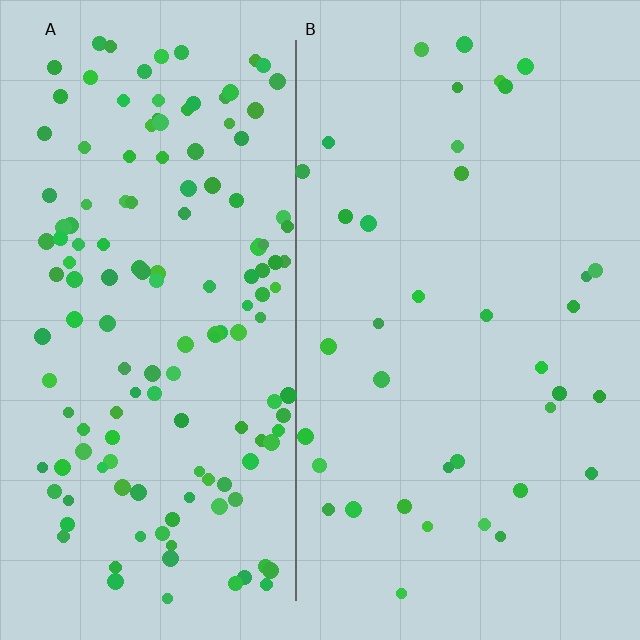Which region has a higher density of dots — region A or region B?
A (the left).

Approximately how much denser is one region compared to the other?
Approximately 3.9× — region A over region B.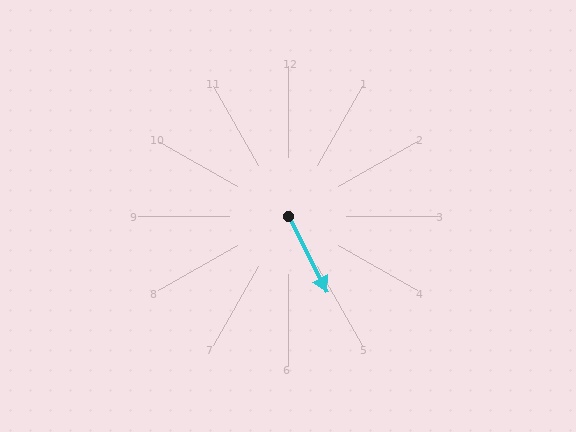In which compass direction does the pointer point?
Southeast.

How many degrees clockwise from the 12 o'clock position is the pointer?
Approximately 153 degrees.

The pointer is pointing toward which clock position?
Roughly 5 o'clock.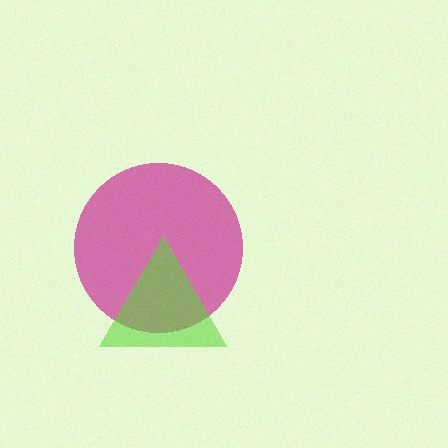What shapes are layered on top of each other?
The layered shapes are: a magenta circle, a lime triangle.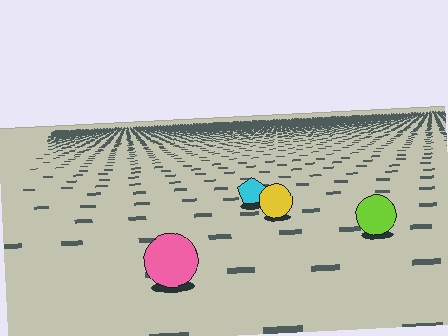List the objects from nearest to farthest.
From nearest to farthest: the pink circle, the lime circle, the yellow circle, the cyan pentagon.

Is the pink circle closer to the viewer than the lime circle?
Yes. The pink circle is closer — you can tell from the texture gradient: the ground texture is coarser near it.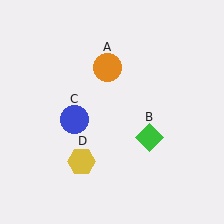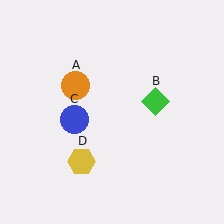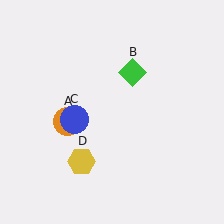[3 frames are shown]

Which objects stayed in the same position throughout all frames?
Blue circle (object C) and yellow hexagon (object D) remained stationary.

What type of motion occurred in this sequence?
The orange circle (object A), green diamond (object B) rotated counterclockwise around the center of the scene.